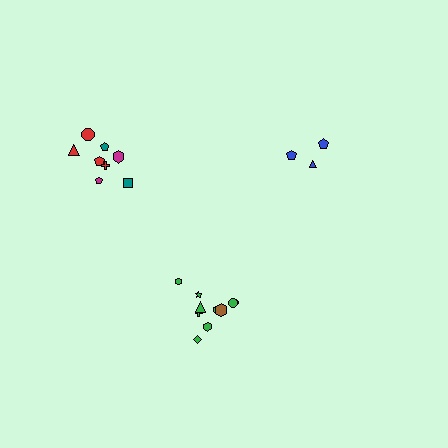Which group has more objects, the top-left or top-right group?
The top-left group.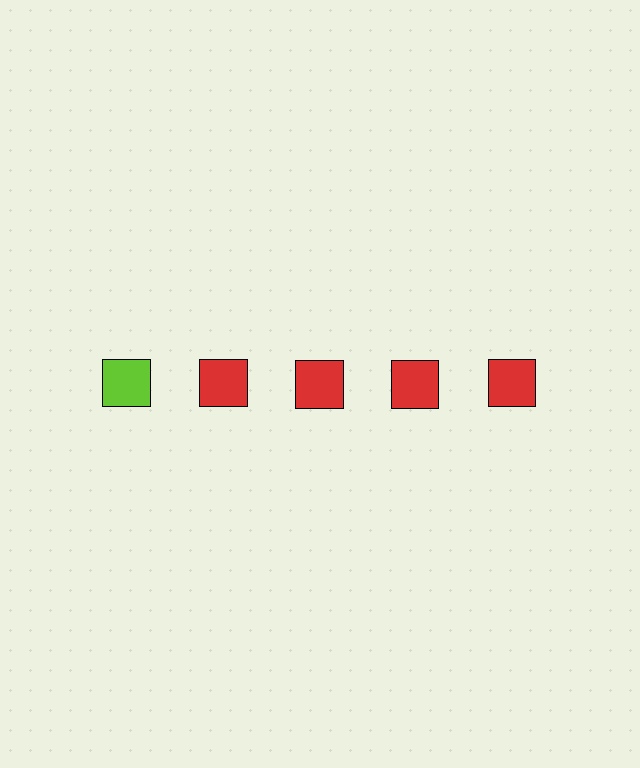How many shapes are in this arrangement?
There are 5 shapes arranged in a grid pattern.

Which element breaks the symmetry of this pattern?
The lime square in the top row, leftmost column breaks the symmetry. All other shapes are red squares.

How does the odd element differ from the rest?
It has a different color: lime instead of red.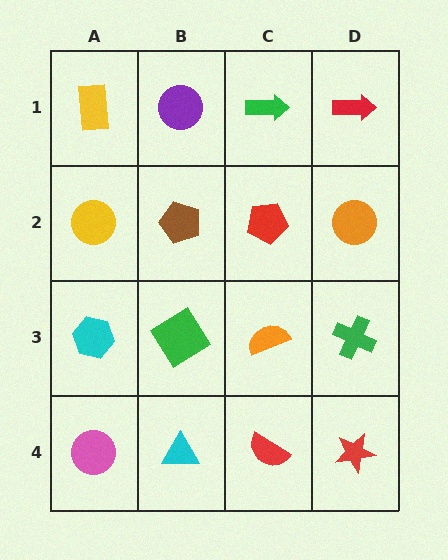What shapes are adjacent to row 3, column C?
A red pentagon (row 2, column C), a red semicircle (row 4, column C), a green diamond (row 3, column B), a green cross (row 3, column D).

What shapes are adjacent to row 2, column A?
A yellow rectangle (row 1, column A), a cyan hexagon (row 3, column A), a brown pentagon (row 2, column B).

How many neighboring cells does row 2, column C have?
4.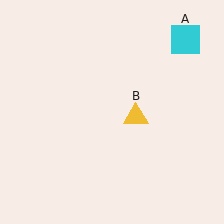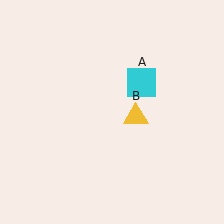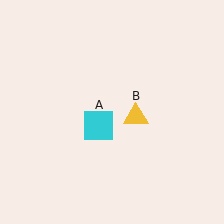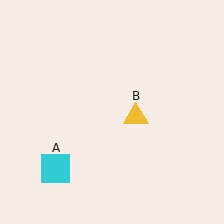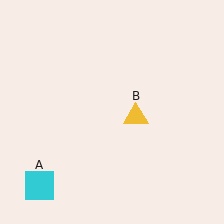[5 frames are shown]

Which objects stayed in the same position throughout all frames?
Yellow triangle (object B) remained stationary.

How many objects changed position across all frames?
1 object changed position: cyan square (object A).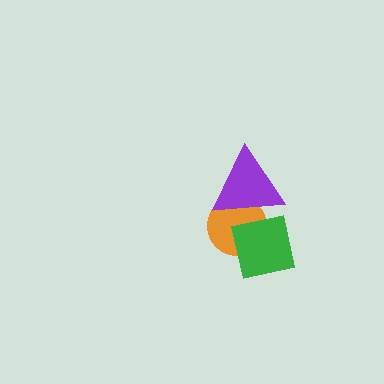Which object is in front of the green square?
The purple triangle is in front of the green square.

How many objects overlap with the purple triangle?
2 objects overlap with the purple triangle.